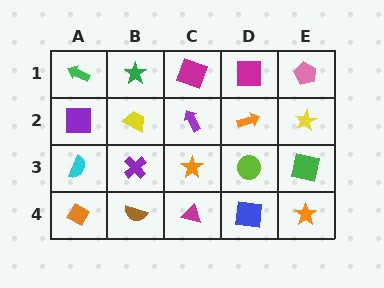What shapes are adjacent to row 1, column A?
A purple square (row 2, column A), a green star (row 1, column B).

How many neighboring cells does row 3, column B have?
4.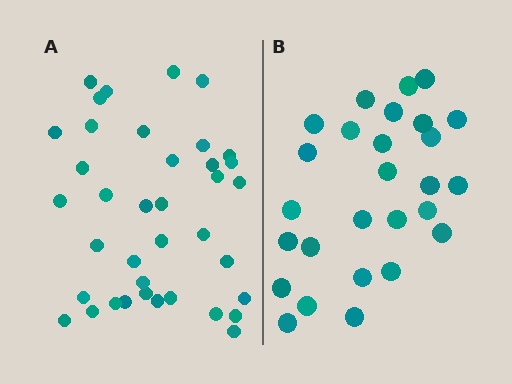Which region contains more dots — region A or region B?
Region A (the left region) has more dots.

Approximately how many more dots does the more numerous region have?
Region A has roughly 12 or so more dots than region B.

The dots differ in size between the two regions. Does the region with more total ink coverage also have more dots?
No. Region B has more total ink coverage because its dots are larger, but region A actually contains more individual dots. Total area can be misleading — the number of items is what matters here.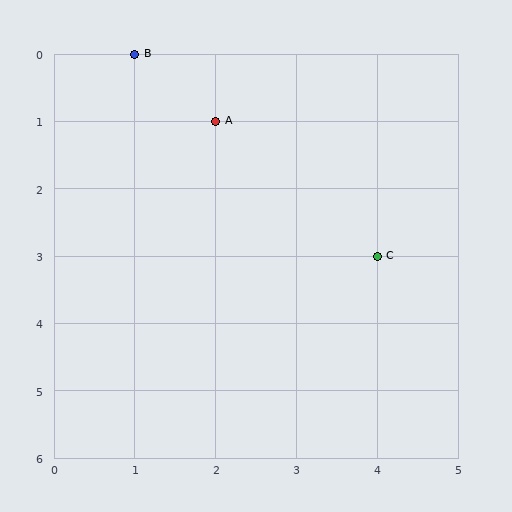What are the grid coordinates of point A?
Point A is at grid coordinates (2, 1).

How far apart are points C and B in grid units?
Points C and B are 3 columns and 3 rows apart (about 4.2 grid units diagonally).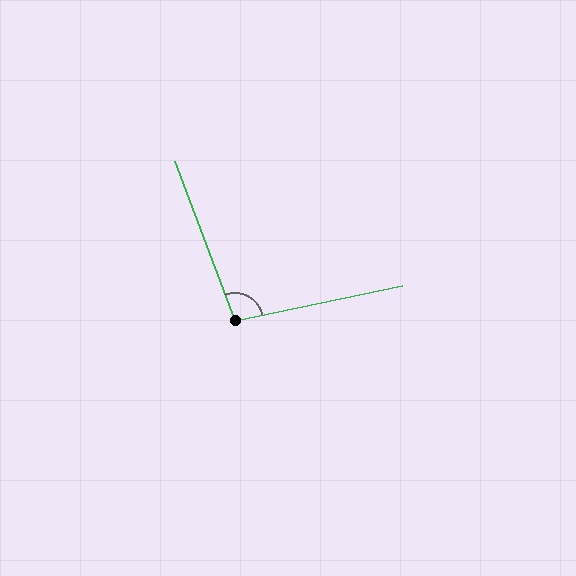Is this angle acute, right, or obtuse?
It is obtuse.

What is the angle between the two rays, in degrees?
Approximately 99 degrees.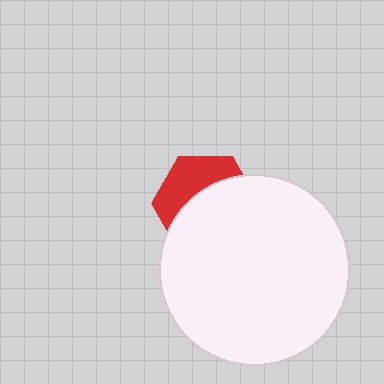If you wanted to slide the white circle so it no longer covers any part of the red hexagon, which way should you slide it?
Slide it down — that is the most direct way to separate the two shapes.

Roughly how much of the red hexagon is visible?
A small part of it is visible (roughly 39%).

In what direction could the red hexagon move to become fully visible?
The red hexagon could move up. That would shift it out from behind the white circle entirely.